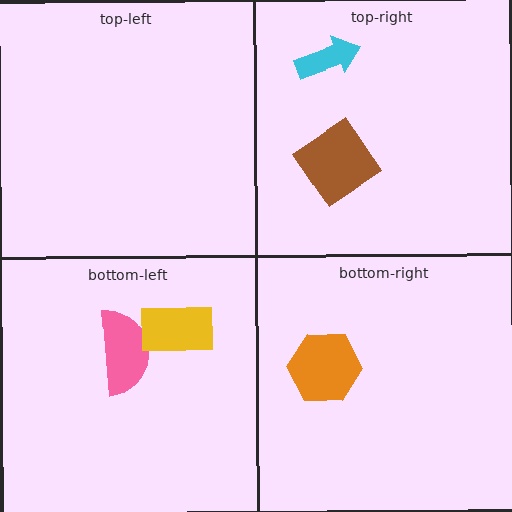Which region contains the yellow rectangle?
The bottom-left region.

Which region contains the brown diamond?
The top-right region.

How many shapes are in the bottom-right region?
1.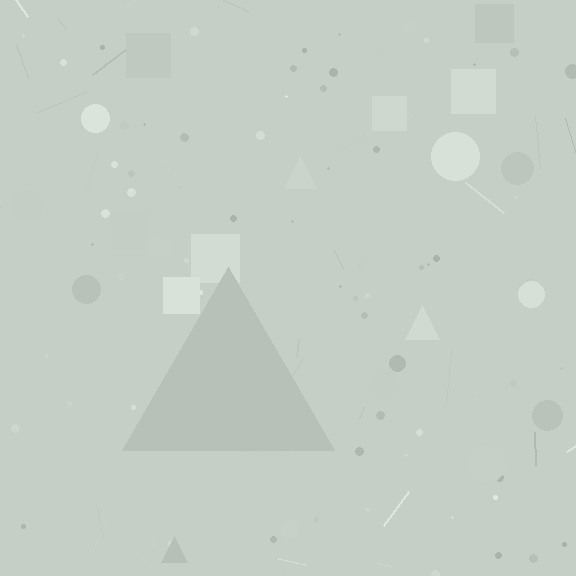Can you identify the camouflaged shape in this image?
The camouflaged shape is a triangle.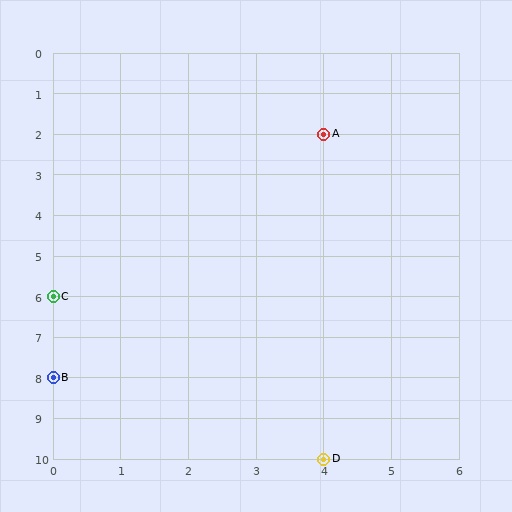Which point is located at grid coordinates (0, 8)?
Point B is at (0, 8).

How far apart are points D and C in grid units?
Points D and C are 4 columns and 4 rows apart (about 5.7 grid units diagonally).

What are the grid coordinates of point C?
Point C is at grid coordinates (0, 6).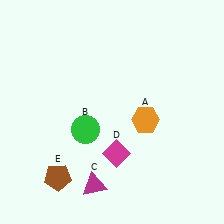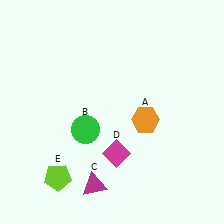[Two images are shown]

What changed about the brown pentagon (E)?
In Image 1, E is brown. In Image 2, it changed to lime.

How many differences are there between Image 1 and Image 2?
There is 1 difference between the two images.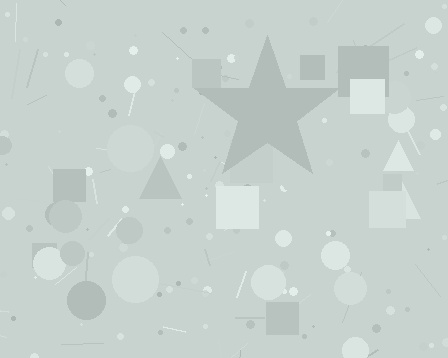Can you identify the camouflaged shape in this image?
The camouflaged shape is a star.